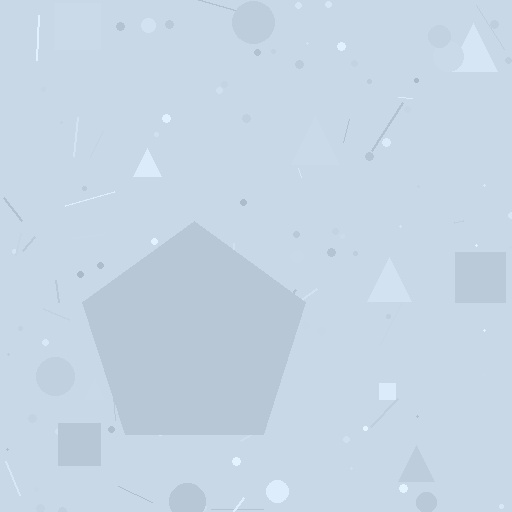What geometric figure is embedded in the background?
A pentagon is embedded in the background.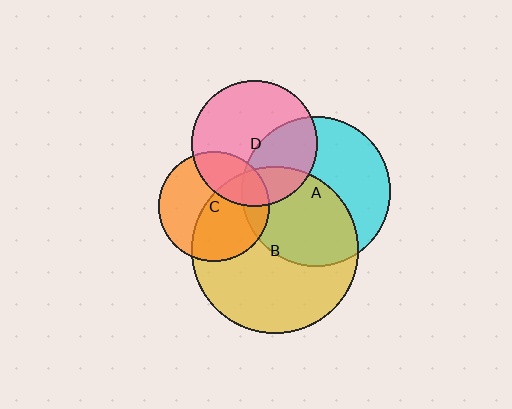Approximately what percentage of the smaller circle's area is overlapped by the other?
Approximately 55%.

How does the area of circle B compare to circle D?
Approximately 1.8 times.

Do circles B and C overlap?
Yes.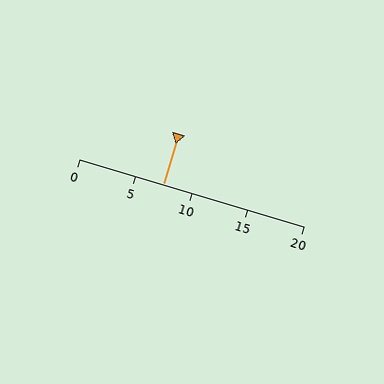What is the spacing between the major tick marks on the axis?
The major ticks are spaced 5 apart.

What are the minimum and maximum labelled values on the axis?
The axis runs from 0 to 20.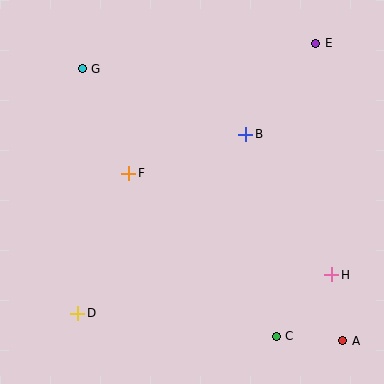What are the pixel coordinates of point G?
Point G is at (82, 69).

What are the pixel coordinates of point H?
Point H is at (332, 275).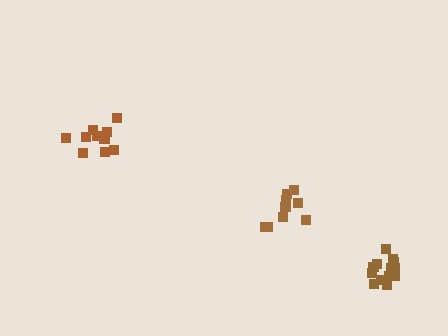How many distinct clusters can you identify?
There are 3 distinct clusters.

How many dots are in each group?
Group 1: 13 dots, Group 2: 9 dots, Group 3: 10 dots (32 total).